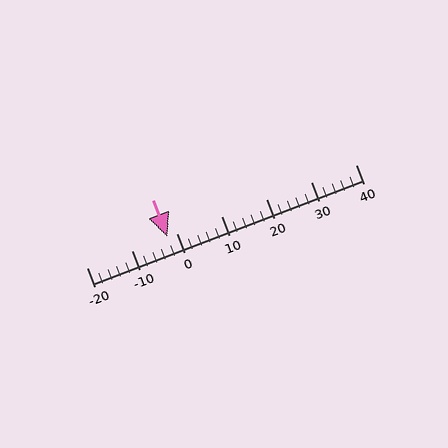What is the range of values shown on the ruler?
The ruler shows values from -20 to 40.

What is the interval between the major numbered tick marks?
The major tick marks are spaced 10 units apart.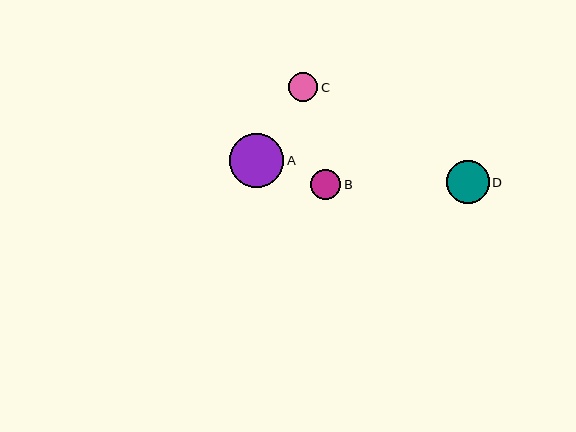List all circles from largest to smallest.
From largest to smallest: A, D, B, C.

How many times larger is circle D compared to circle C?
Circle D is approximately 1.4 times the size of circle C.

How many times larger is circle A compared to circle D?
Circle A is approximately 1.3 times the size of circle D.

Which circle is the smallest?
Circle C is the smallest with a size of approximately 29 pixels.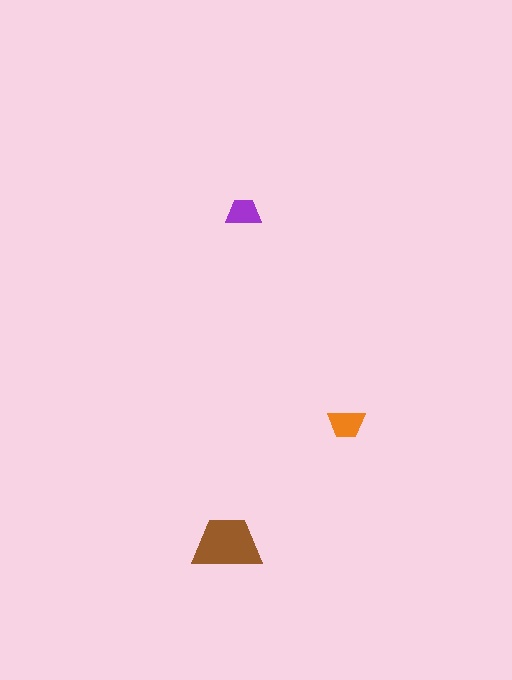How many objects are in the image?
There are 3 objects in the image.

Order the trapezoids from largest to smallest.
the brown one, the orange one, the purple one.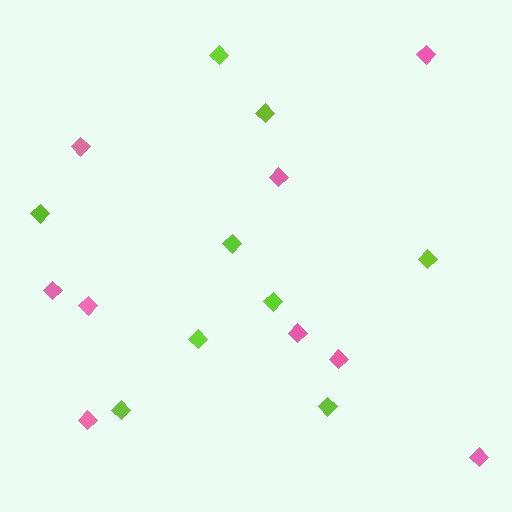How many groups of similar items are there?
There are 2 groups: one group of lime diamonds (9) and one group of pink diamonds (9).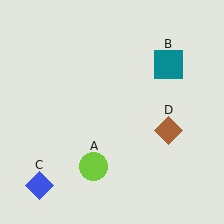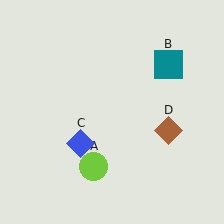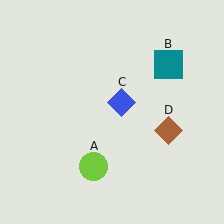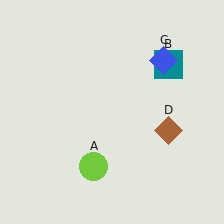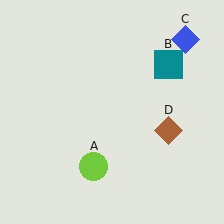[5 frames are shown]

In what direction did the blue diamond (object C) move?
The blue diamond (object C) moved up and to the right.